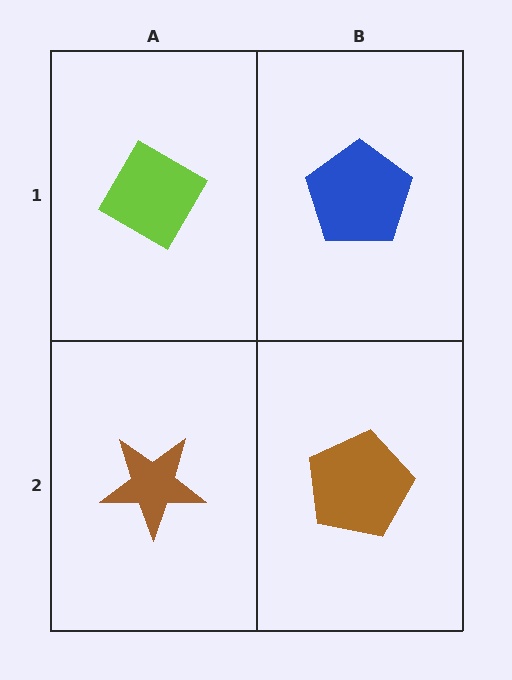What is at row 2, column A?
A brown star.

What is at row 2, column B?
A brown pentagon.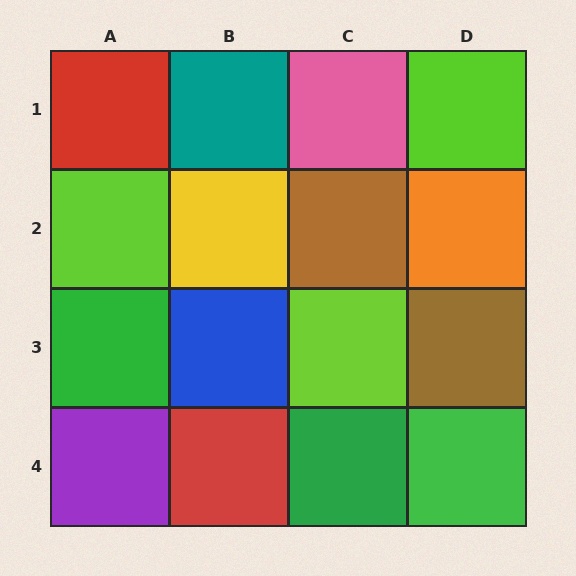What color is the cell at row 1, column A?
Red.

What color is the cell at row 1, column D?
Lime.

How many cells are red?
2 cells are red.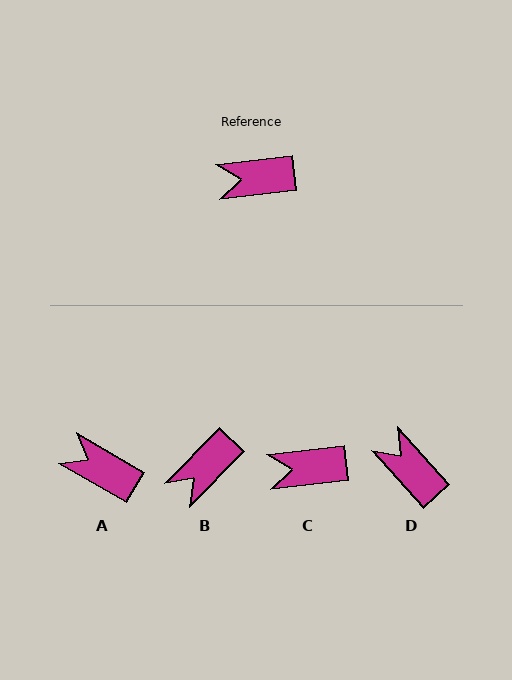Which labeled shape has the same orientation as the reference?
C.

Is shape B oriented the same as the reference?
No, it is off by about 39 degrees.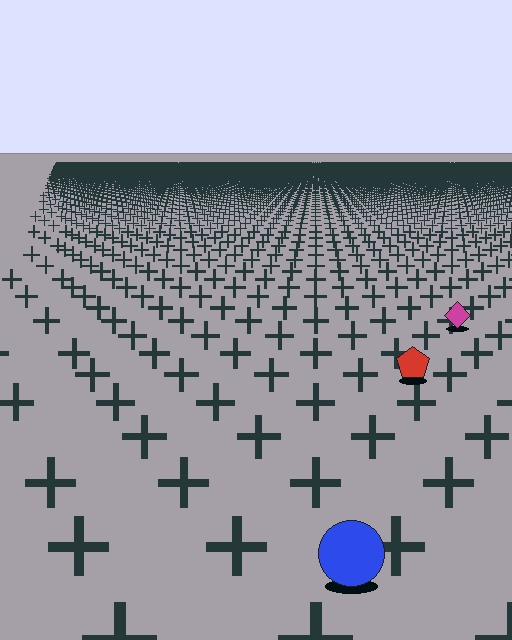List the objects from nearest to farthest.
From nearest to farthest: the blue circle, the red pentagon, the magenta diamond.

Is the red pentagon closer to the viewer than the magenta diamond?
Yes. The red pentagon is closer — you can tell from the texture gradient: the ground texture is coarser near it.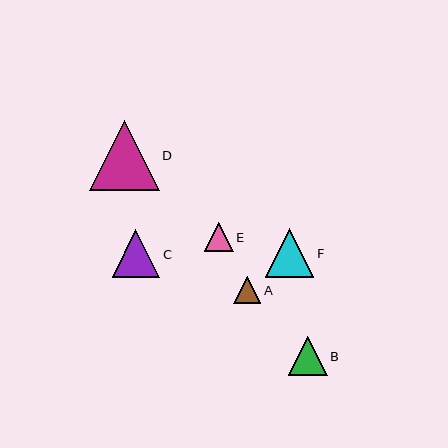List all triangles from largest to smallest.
From largest to smallest: D, F, C, B, E, A.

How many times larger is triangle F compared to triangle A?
Triangle F is approximately 1.8 times the size of triangle A.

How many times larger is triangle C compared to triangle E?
Triangle C is approximately 1.6 times the size of triangle E.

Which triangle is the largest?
Triangle D is the largest with a size of approximately 70 pixels.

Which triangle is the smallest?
Triangle A is the smallest with a size of approximately 27 pixels.